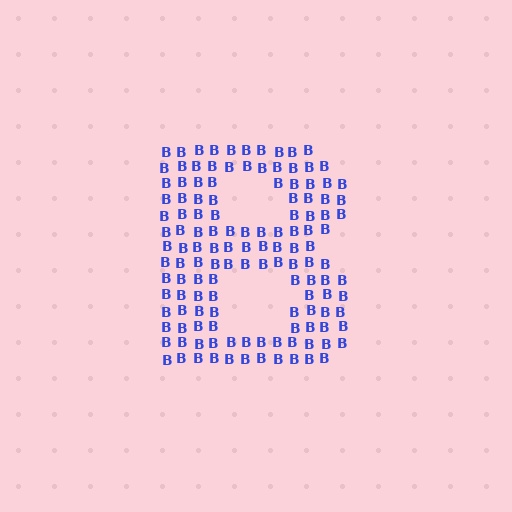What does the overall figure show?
The overall figure shows the letter B.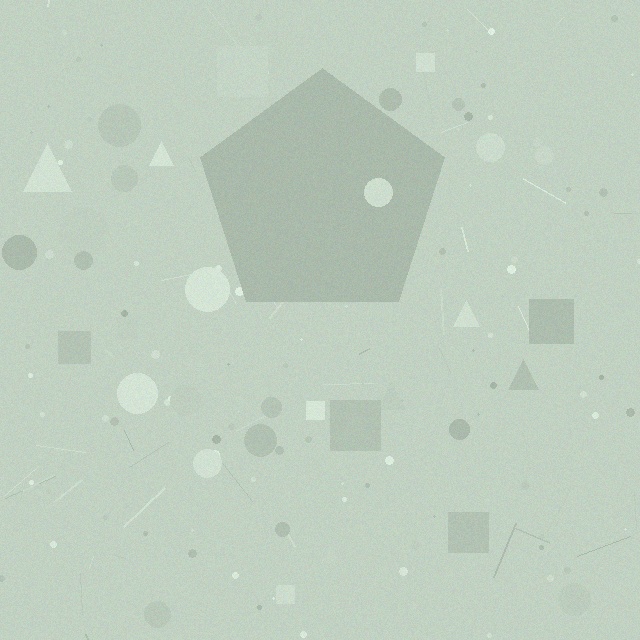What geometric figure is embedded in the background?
A pentagon is embedded in the background.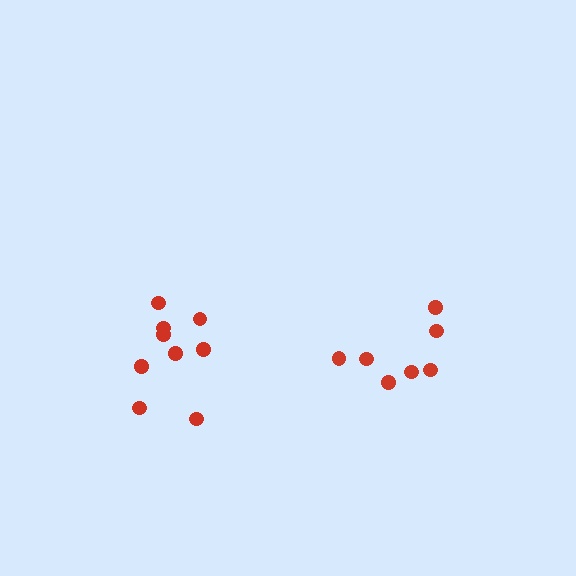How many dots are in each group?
Group 1: 9 dots, Group 2: 7 dots (16 total).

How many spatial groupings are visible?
There are 2 spatial groupings.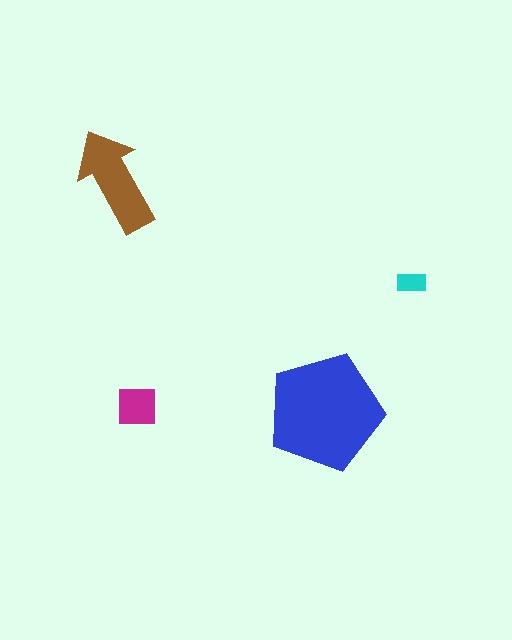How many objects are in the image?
There are 4 objects in the image.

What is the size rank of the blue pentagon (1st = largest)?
1st.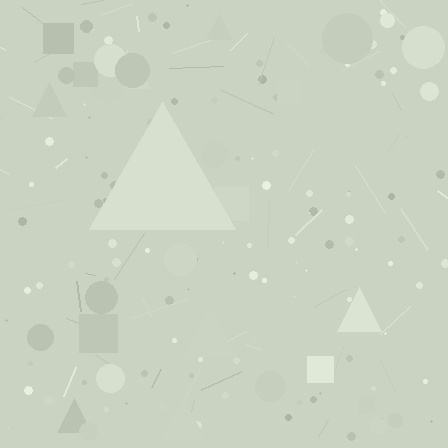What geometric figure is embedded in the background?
A triangle is embedded in the background.